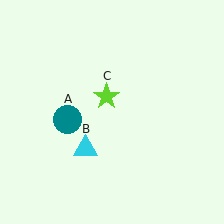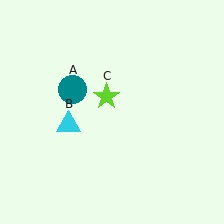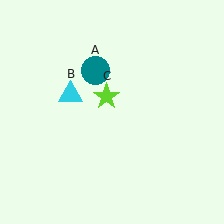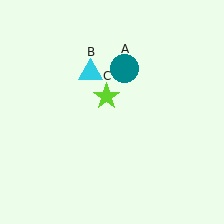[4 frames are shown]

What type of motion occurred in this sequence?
The teal circle (object A), cyan triangle (object B) rotated clockwise around the center of the scene.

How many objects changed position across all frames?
2 objects changed position: teal circle (object A), cyan triangle (object B).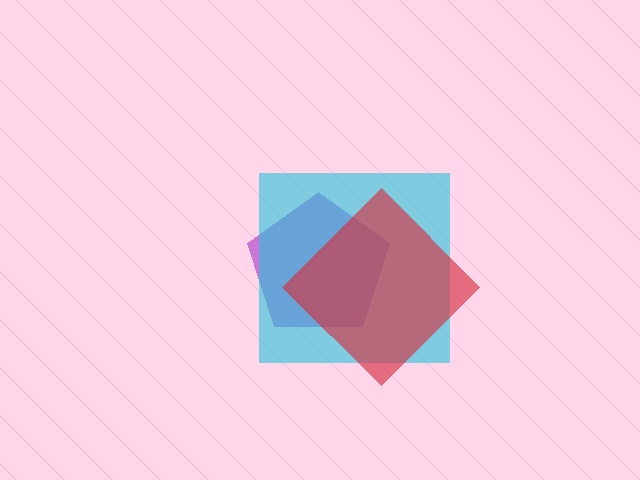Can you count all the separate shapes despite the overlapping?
Yes, there are 3 separate shapes.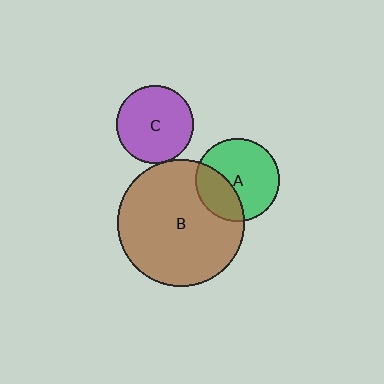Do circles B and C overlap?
Yes.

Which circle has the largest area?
Circle B (brown).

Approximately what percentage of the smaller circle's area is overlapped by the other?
Approximately 5%.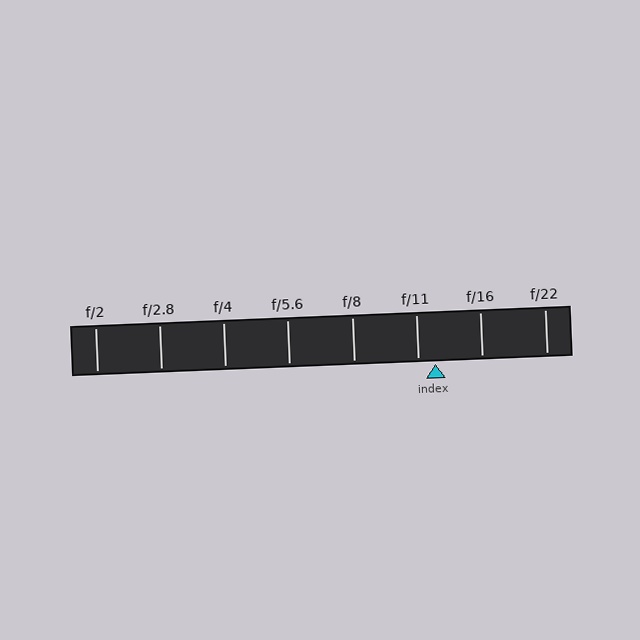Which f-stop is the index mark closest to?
The index mark is closest to f/11.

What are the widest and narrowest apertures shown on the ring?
The widest aperture shown is f/2 and the narrowest is f/22.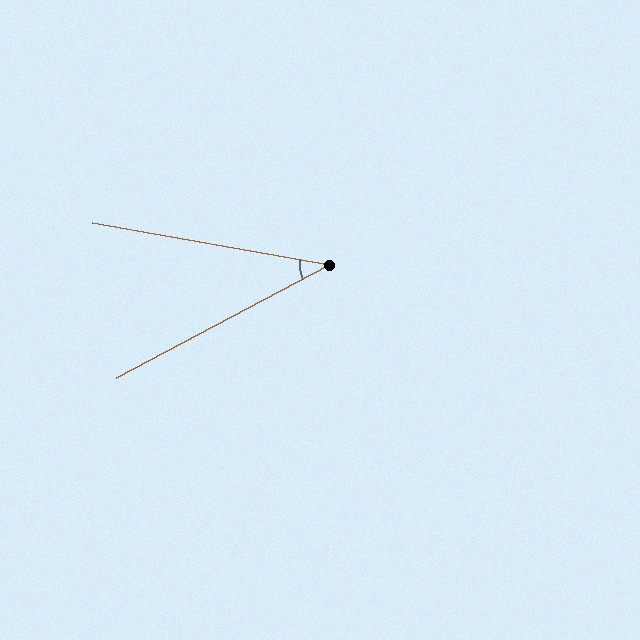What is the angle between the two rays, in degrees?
Approximately 38 degrees.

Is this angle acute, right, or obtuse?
It is acute.